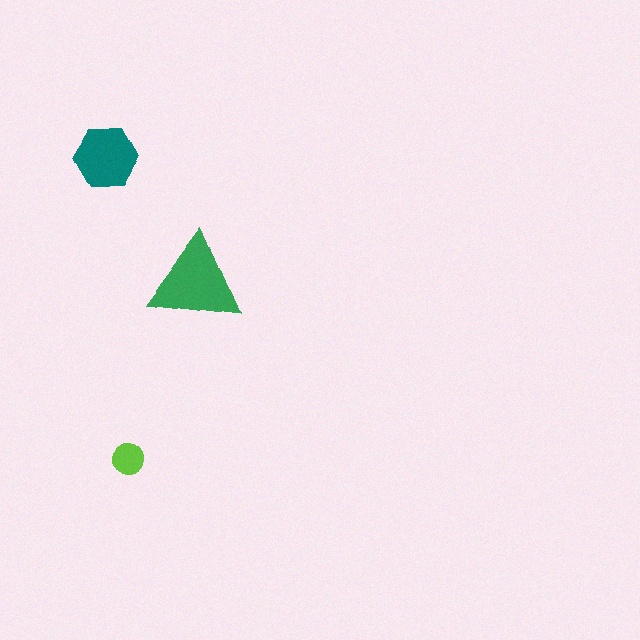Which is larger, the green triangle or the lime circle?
The green triangle.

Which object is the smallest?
The lime circle.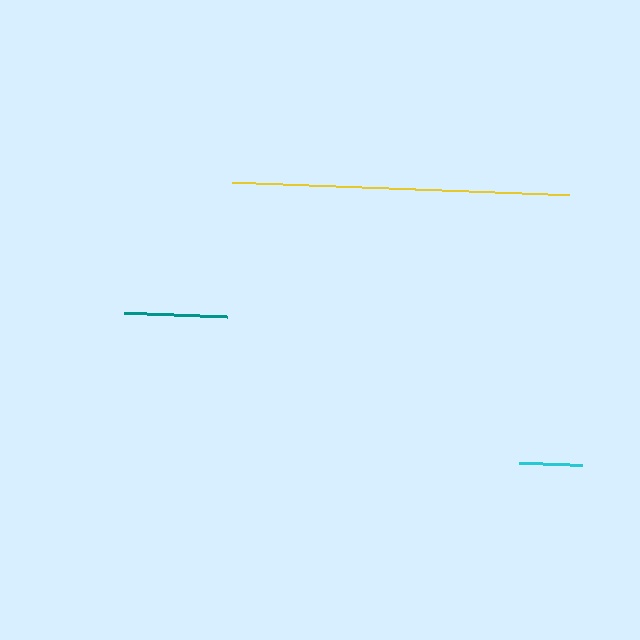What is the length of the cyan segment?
The cyan segment is approximately 62 pixels long.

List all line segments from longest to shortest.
From longest to shortest: yellow, teal, cyan.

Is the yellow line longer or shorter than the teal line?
The yellow line is longer than the teal line.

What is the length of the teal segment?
The teal segment is approximately 102 pixels long.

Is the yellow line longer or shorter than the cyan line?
The yellow line is longer than the cyan line.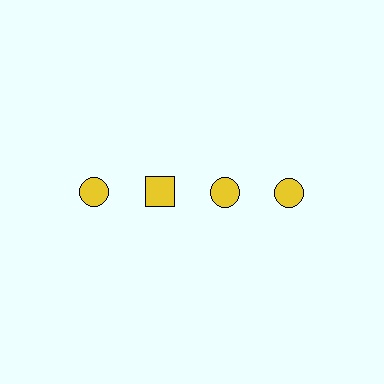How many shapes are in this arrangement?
There are 4 shapes arranged in a grid pattern.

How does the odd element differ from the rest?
It has a different shape: square instead of circle.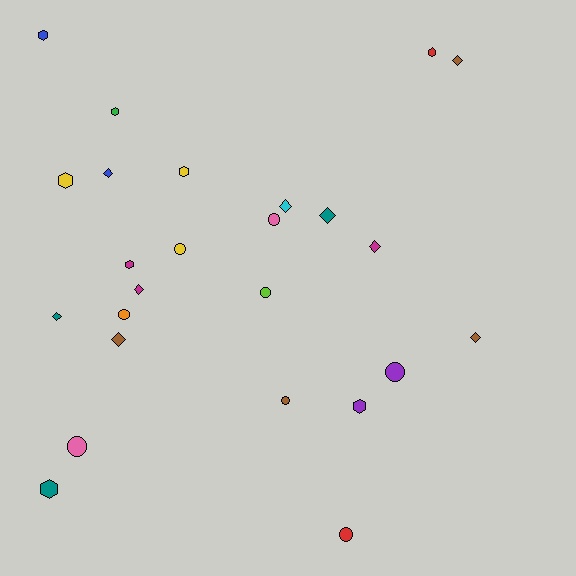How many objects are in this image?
There are 25 objects.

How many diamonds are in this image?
There are 9 diamonds.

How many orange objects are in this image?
There is 1 orange object.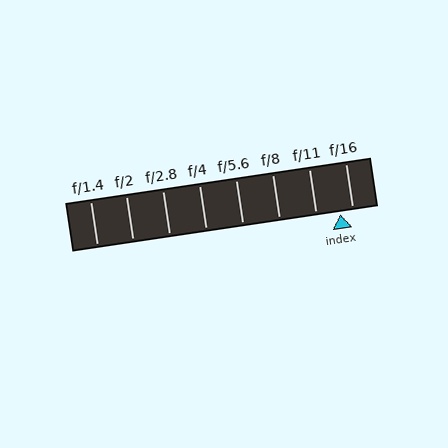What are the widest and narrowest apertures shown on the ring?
The widest aperture shown is f/1.4 and the narrowest is f/16.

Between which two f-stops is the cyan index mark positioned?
The index mark is between f/11 and f/16.